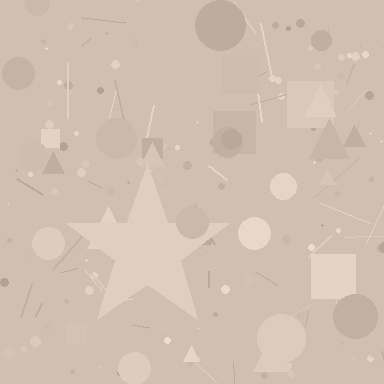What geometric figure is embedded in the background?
A star is embedded in the background.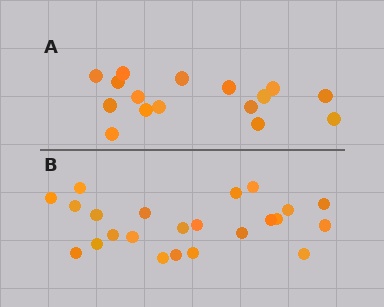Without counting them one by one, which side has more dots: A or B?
Region B (the bottom region) has more dots.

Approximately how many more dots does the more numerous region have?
Region B has roughly 8 or so more dots than region A.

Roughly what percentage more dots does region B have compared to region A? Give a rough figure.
About 45% more.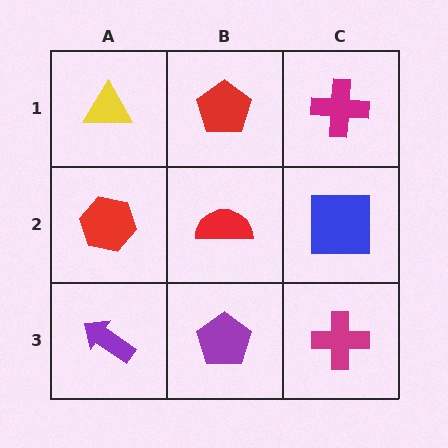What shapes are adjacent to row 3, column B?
A red semicircle (row 2, column B), a purple arrow (row 3, column A), a magenta cross (row 3, column C).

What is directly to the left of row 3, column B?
A purple arrow.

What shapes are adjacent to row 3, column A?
A red hexagon (row 2, column A), a purple pentagon (row 3, column B).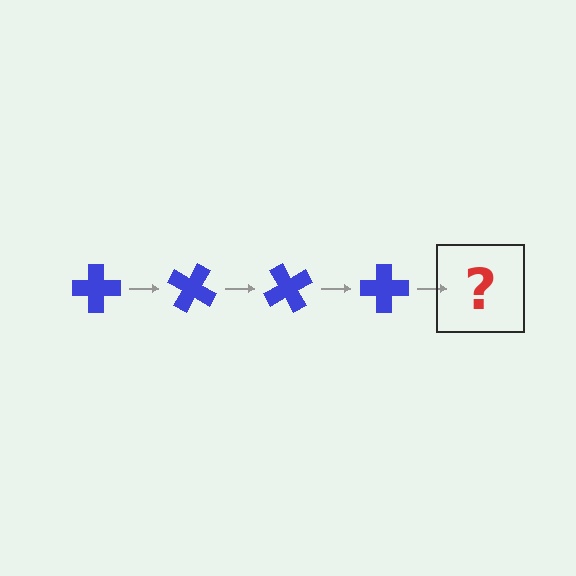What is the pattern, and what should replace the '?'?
The pattern is that the cross rotates 30 degrees each step. The '?' should be a blue cross rotated 120 degrees.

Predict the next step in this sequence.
The next step is a blue cross rotated 120 degrees.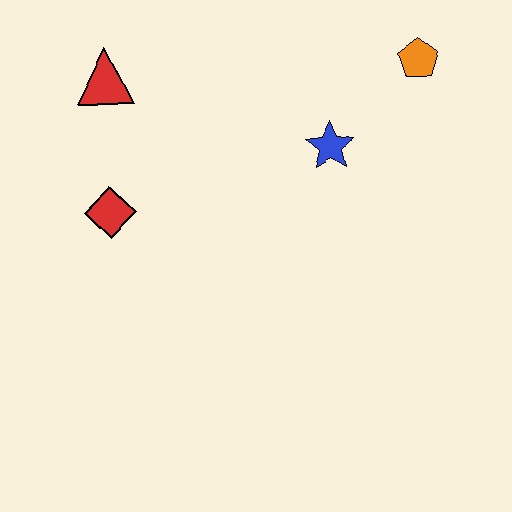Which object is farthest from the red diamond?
The orange pentagon is farthest from the red diamond.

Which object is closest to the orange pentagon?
The blue star is closest to the orange pentagon.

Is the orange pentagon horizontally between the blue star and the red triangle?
No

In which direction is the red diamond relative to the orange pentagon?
The red diamond is to the left of the orange pentagon.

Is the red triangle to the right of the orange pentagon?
No